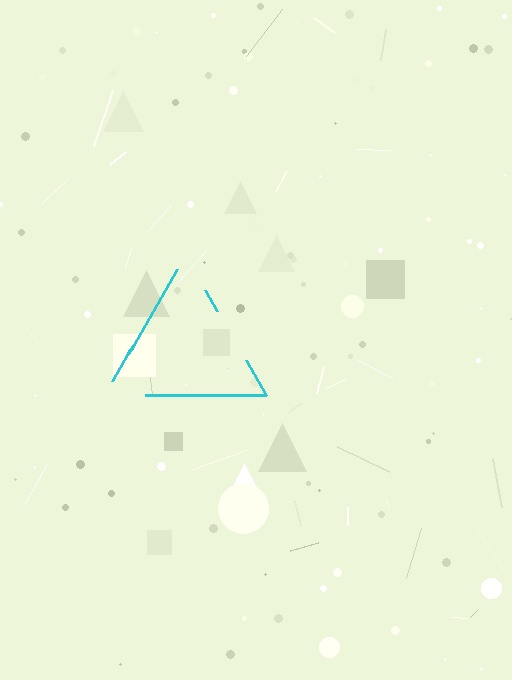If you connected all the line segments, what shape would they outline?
They would outline a triangle.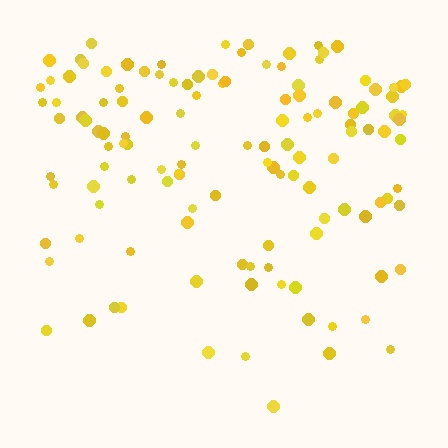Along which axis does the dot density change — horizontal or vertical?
Vertical.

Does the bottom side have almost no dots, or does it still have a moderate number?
Still a moderate number, just noticeably fewer than the top.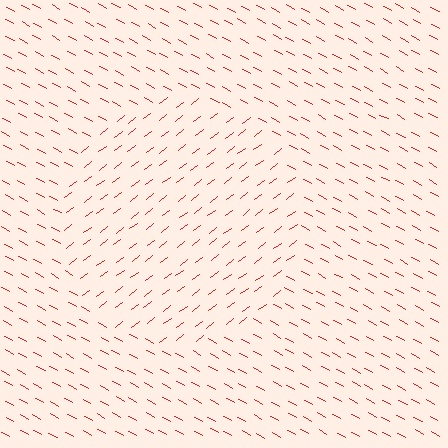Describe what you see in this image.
The image is filled with small red line segments. A circle region in the image has lines oriented differently from the surrounding lines, creating a visible texture boundary.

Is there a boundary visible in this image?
Yes, there is a texture boundary formed by a change in line orientation.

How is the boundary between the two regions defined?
The boundary is defined purely by a change in line orientation (approximately 66 degrees difference). All lines are the same color and thickness.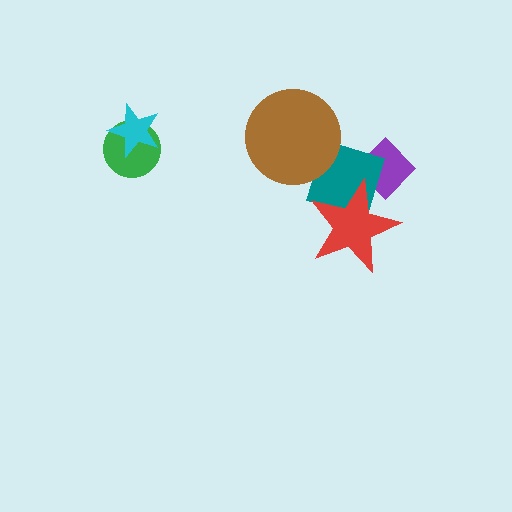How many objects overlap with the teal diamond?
3 objects overlap with the teal diamond.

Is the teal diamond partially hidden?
Yes, it is partially covered by another shape.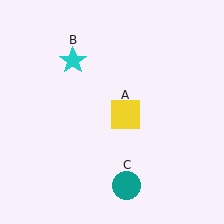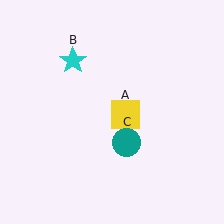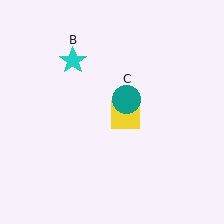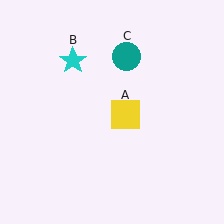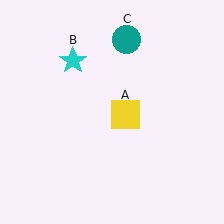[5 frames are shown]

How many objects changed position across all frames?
1 object changed position: teal circle (object C).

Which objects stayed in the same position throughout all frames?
Yellow square (object A) and cyan star (object B) remained stationary.